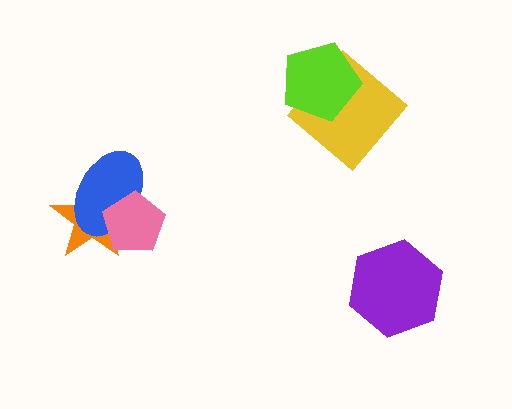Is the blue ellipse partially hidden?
Yes, it is partially covered by another shape.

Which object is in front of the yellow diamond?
The lime pentagon is in front of the yellow diamond.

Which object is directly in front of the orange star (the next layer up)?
The blue ellipse is directly in front of the orange star.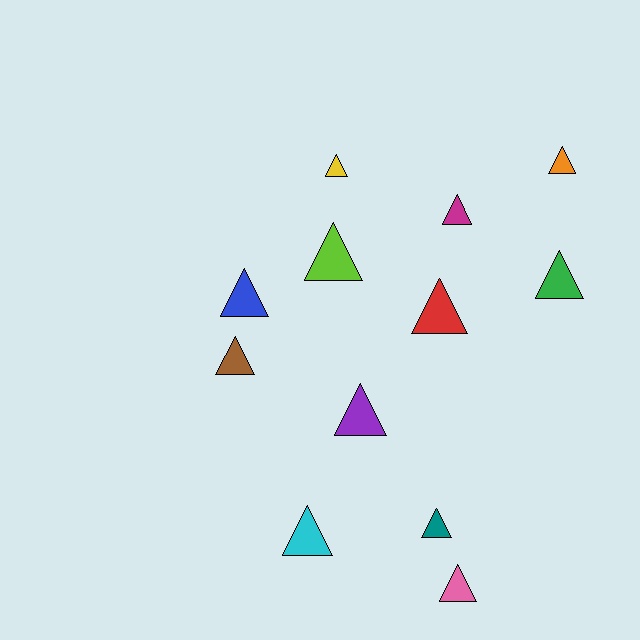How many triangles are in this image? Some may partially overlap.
There are 12 triangles.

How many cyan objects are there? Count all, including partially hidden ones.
There is 1 cyan object.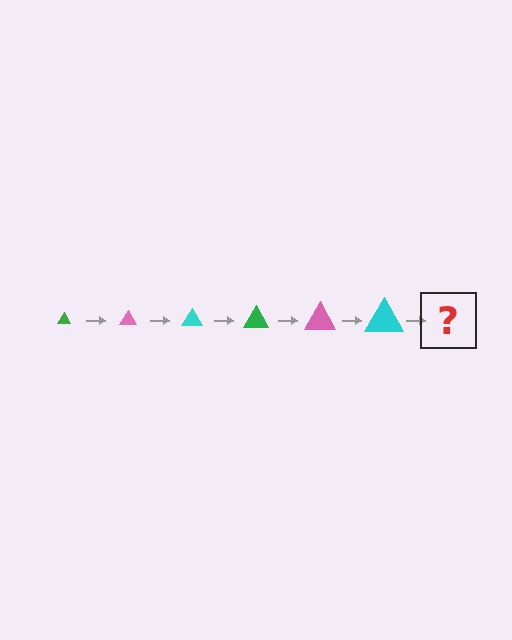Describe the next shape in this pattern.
It should be a green triangle, larger than the previous one.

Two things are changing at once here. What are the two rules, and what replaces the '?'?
The two rules are that the triangle grows larger each step and the color cycles through green, pink, and cyan. The '?' should be a green triangle, larger than the previous one.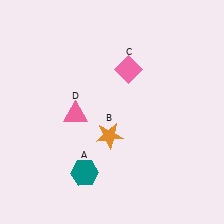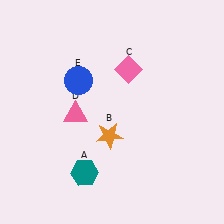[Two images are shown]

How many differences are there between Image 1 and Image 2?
There is 1 difference between the two images.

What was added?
A blue circle (E) was added in Image 2.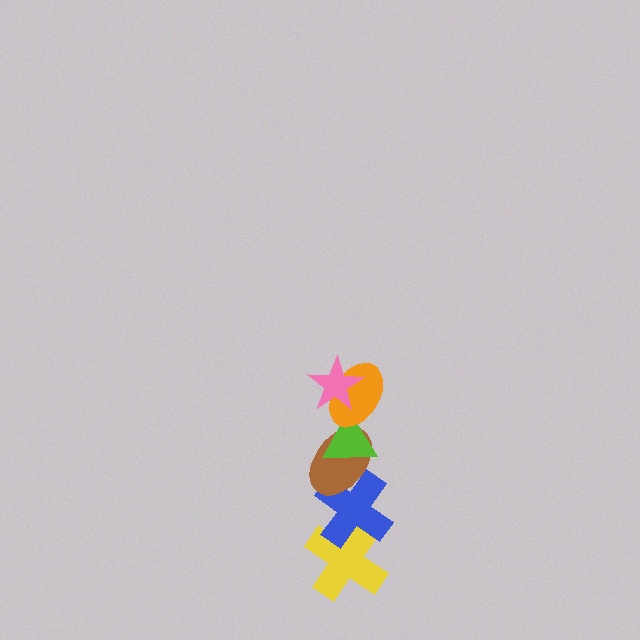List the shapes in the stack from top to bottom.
From top to bottom: the pink star, the orange ellipse, the lime triangle, the brown ellipse, the blue cross, the yellow cross.